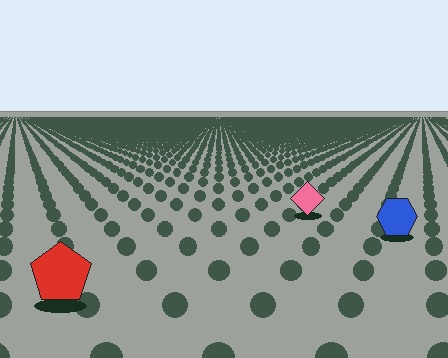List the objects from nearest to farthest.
From nearest to farthest: the red pentagon, the blue hexagon, the pink diamond.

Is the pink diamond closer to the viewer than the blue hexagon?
No. The blue hexagon is closer — you can tell from the texture gradient: the ground texture is coarser near it.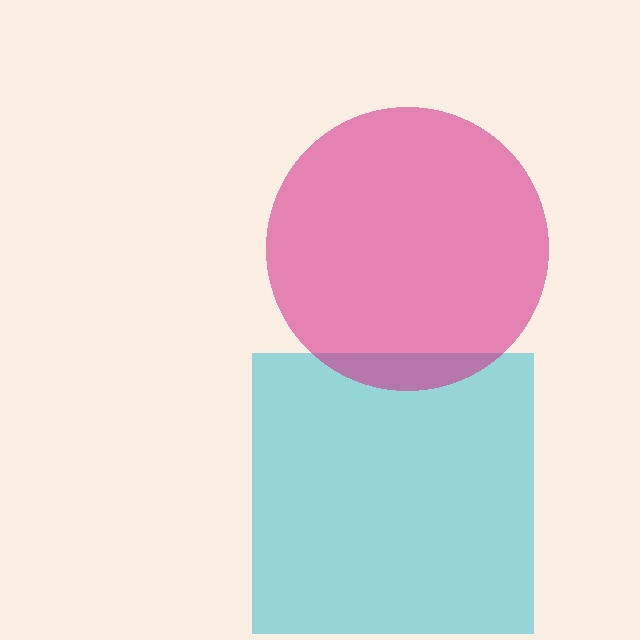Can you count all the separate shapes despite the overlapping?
Yes, there are 2 separate shapes.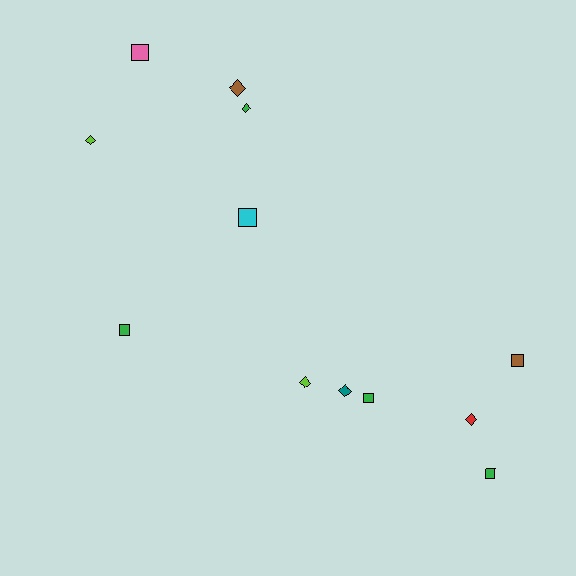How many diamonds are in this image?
There are 6 diamonds.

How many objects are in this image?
There are 12 objects.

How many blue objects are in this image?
There are no blue objects.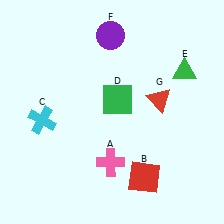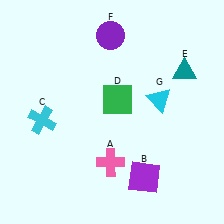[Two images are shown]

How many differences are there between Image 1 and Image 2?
There are 3 differences between the two images.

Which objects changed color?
B changed from red to purple. E changed from green to teal. G changed from red to cyan.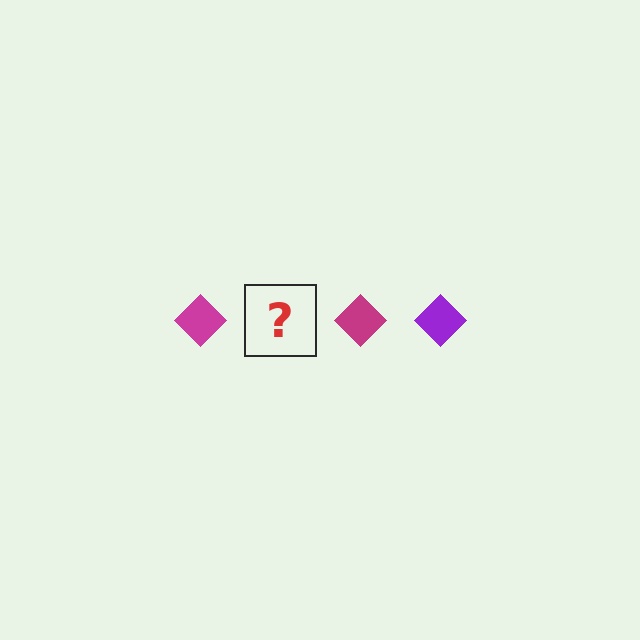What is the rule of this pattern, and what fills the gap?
The rule is that the pattern cycles through magenta, purple diamonds. The gap should be filled with a purple diamond.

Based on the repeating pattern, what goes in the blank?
The blank should be a purple diamond.